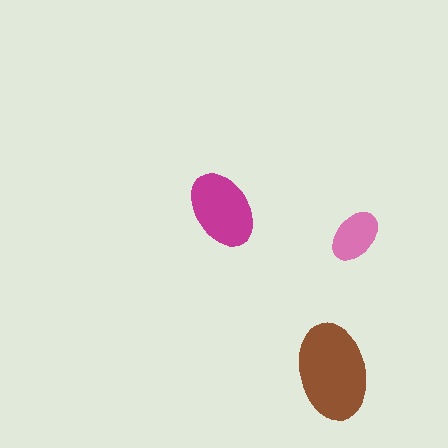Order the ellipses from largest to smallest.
the brown one, the magenta one, the pink one.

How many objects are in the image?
There are 3 objects in the image.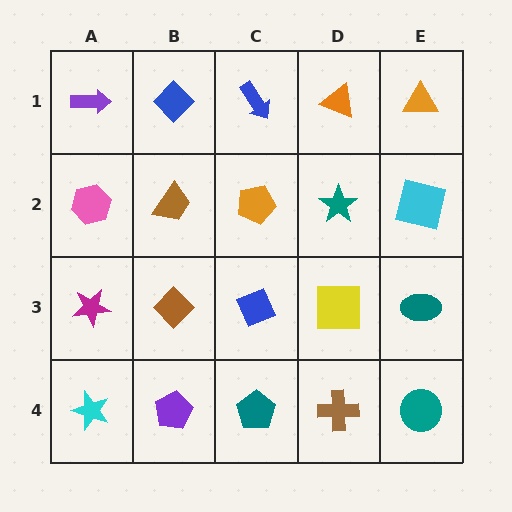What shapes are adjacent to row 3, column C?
An orange pentagon (row 2, column C), a teal pentagon (row 4, column C), a brown diamond (row 3, column B), a yellow square (row 3, column D).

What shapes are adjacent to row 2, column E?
An orange triangle (row 1, column E), a teal ellipse (row 3, column E), a teal star (row 2, column D).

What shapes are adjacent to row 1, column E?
A cyan square (row 2, column E), an orange triangle (row 1, column D).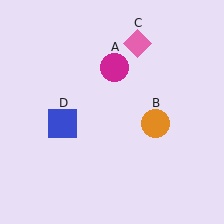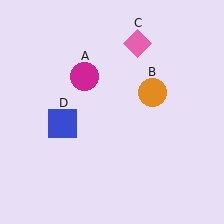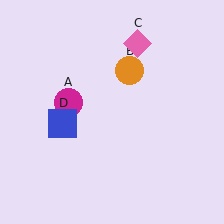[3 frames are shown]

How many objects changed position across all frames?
2 objects changed position: magenta circle (object A), orange circle (object B).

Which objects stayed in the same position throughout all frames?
Pink diamond (object C) and blue square (object D) remained stationary.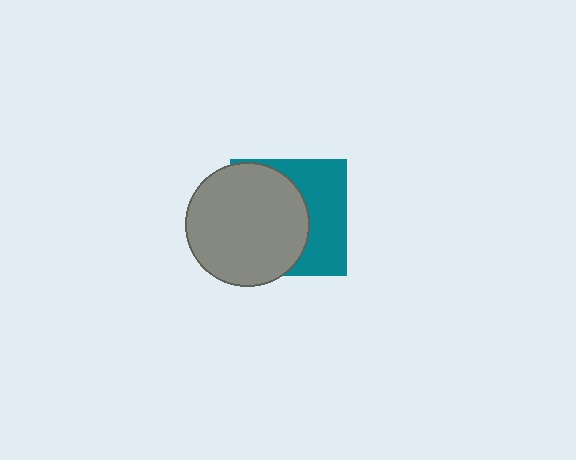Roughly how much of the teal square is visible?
A small part of it is visible (roughly 42%).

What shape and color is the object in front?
The object in front is a gray circle.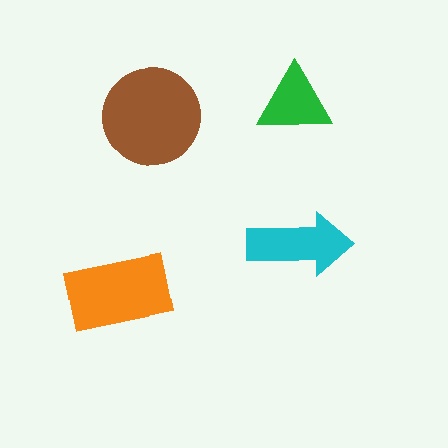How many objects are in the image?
There are 4 objects in the image.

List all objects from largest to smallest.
The brown circle, the orange rectangle, the cyan arrow, the green triangle.